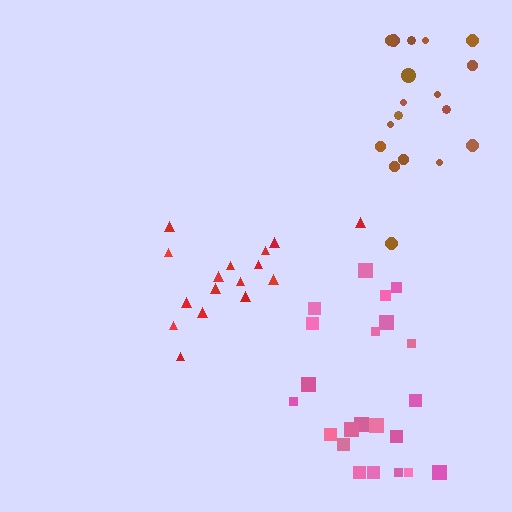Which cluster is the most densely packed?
Red.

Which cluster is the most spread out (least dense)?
Pink.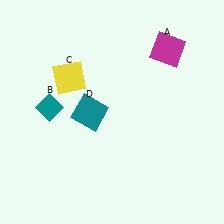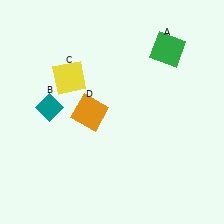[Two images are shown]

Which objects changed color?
A changed from magenta to green. D changed from teal to orange.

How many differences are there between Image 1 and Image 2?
There are 2 differences between the two images.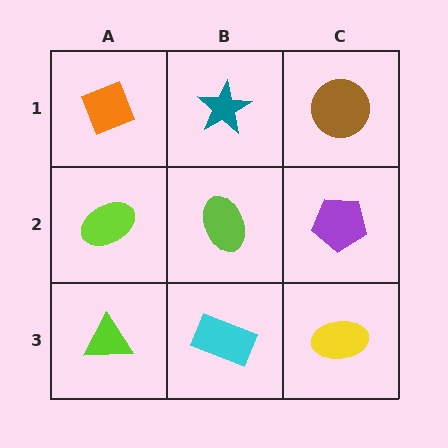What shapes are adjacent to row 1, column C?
A purple pentagon (row 2, column C), a teal star (row 1, column B).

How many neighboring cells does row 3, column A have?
2.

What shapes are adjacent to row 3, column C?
A purple pentagon (row 2, column C), a cyan rectangle (row 3, column B).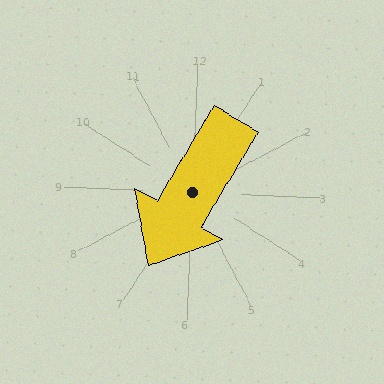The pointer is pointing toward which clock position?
Roughly 7 o'clock.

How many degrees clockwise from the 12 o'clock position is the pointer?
Approximately 208 degrees.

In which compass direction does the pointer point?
Southwest.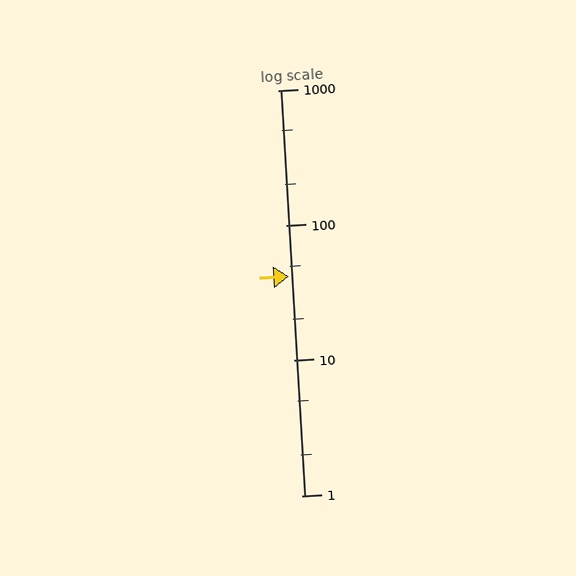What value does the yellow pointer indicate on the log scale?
The pointer indicates approximately 42.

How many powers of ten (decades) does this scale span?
The scale spans 3 decades, from 1 to 1000.